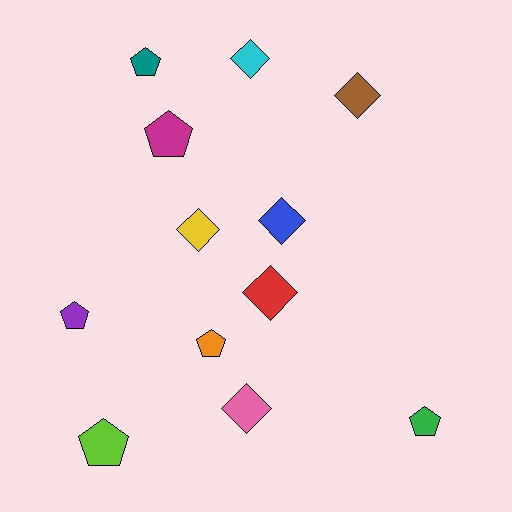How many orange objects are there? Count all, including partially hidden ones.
There is 1 orange object.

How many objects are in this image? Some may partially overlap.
There are 12 objects.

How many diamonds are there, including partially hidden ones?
There are 6 diamonds.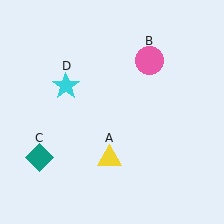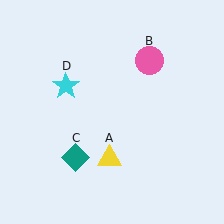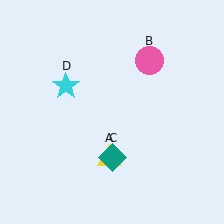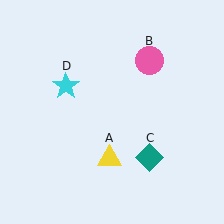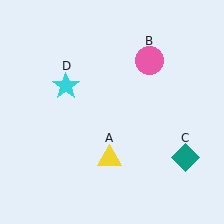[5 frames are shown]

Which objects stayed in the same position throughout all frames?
Yellow triangle (object A) and pink circle (object B) and cyan star (object D) remained stationary.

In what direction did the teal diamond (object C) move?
The teal diamond (object C) moved right.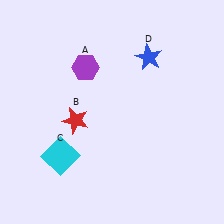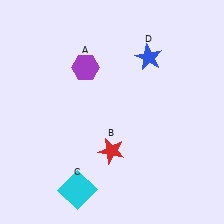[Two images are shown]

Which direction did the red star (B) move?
The red star (B) moved right.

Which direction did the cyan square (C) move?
The cyan square (C) moved down.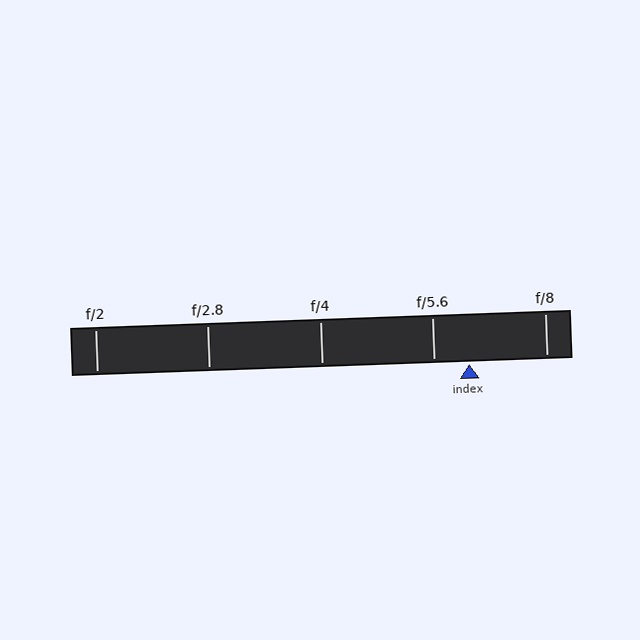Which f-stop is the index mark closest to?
The index mark is closest to f/5.6.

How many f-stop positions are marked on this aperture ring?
There are 5 f-stop positions marked.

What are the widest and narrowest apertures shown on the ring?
The widest aperture shown is f/2 and the narrowest is f/8.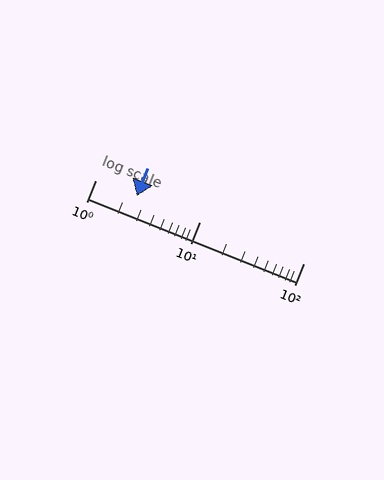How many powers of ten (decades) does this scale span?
The scale spans 2 decades, from 1 to 100.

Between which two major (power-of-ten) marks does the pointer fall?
The pointer is between 1 and 10.